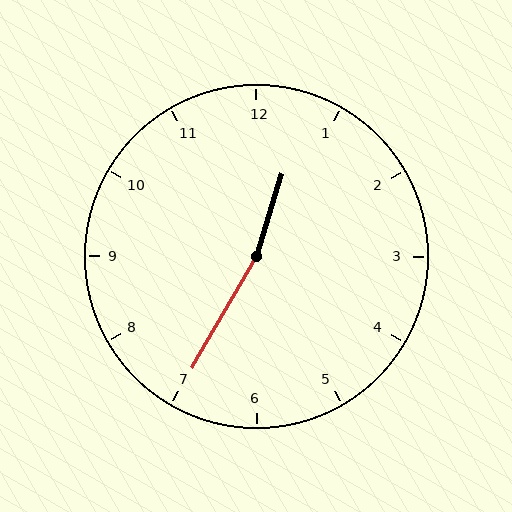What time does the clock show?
12:35.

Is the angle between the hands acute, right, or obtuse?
It is obtuse.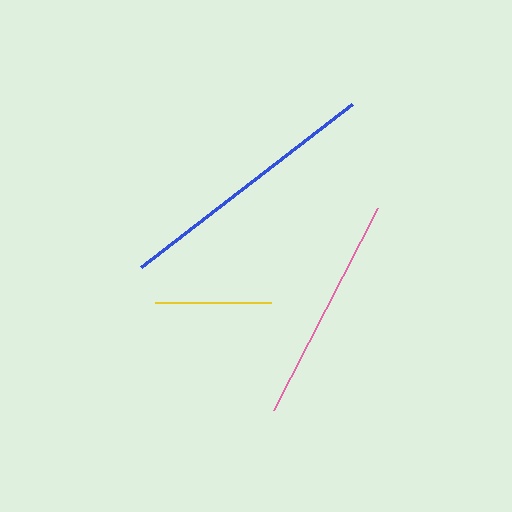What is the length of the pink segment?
The pink segment is approximately 228 pixels long.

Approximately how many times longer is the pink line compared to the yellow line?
The pink line is approximately 2.0 times the length of the yellow line.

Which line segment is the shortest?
The yellow line is the shortest at approximately 116 pixels.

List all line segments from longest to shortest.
From longest to shortest: blue, pink, yellow.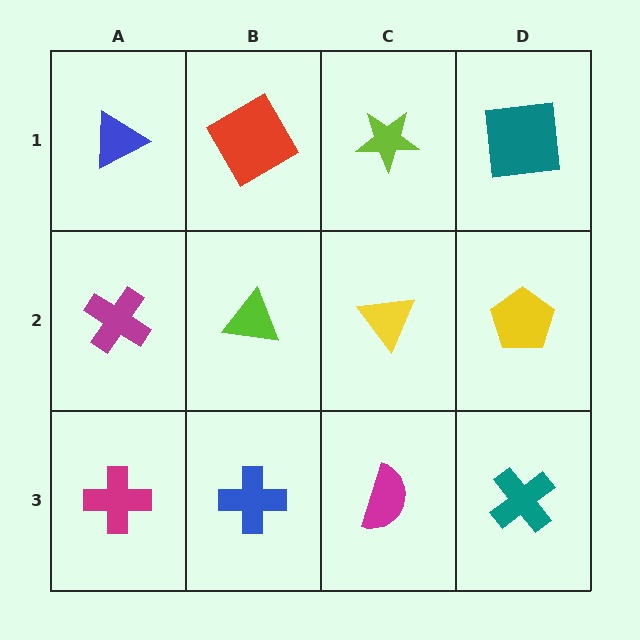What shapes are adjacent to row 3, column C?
A yellow triangle (row 2, column C), a blue cross (row 3, column B), a teal cross (row 3, column D).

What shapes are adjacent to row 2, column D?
A teal square (row 1, column D), a teal cross (row 3, column D), a yellow triangle (row 2, column C).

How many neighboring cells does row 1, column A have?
2.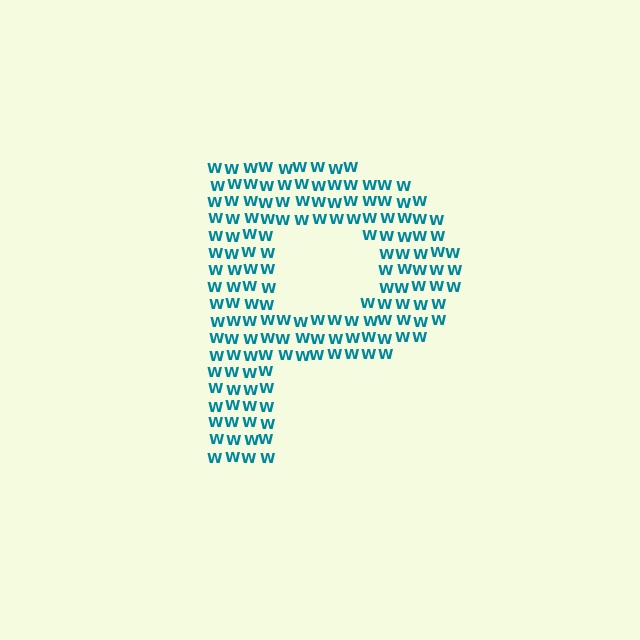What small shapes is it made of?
It is made of small letter W's.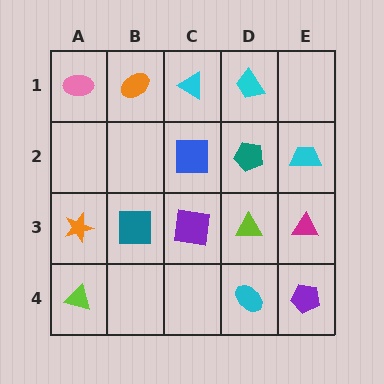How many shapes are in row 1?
4 shapes.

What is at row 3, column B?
A teal square.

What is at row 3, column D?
A lime triangle.